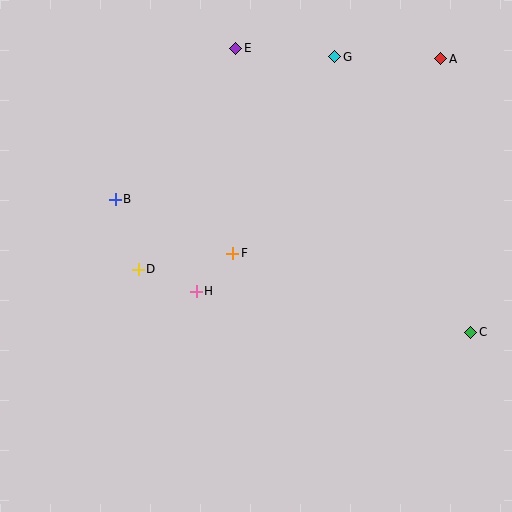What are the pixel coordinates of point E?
Point E is at (236, 48).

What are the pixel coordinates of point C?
Point C is at (471, 332).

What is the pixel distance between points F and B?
The distance between F and B is 129 pixels.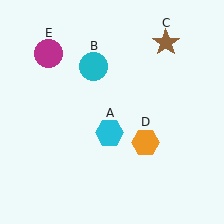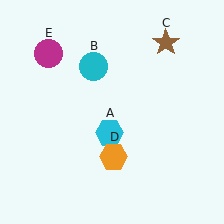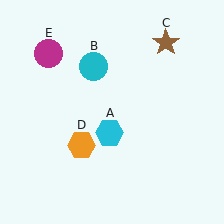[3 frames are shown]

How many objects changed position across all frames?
1 object changed position: orange hexagon (object D).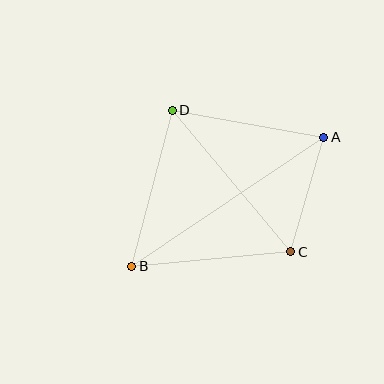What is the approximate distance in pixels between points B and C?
The distance between B and C is approximately 160 pixels.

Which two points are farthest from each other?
Points A and B are farthest from each other.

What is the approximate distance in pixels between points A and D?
The distance between A and D is approximately 154 pixels.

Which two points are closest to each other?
Points A and C are closest to each other.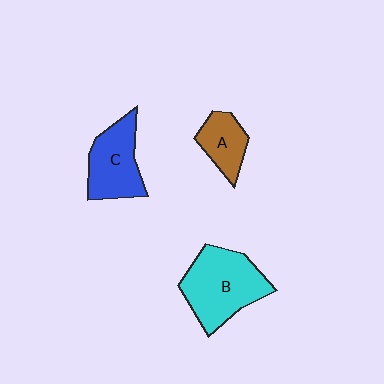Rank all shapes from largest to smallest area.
From largest to smallest: B (cyan), C (blue), A (brown).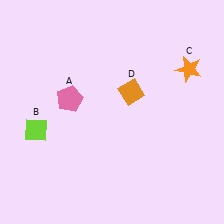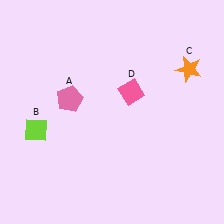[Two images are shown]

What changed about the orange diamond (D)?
In Image 1, D is orange. In Image 2, it changed to pink.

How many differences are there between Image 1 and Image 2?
There is 1 difference between the two images.